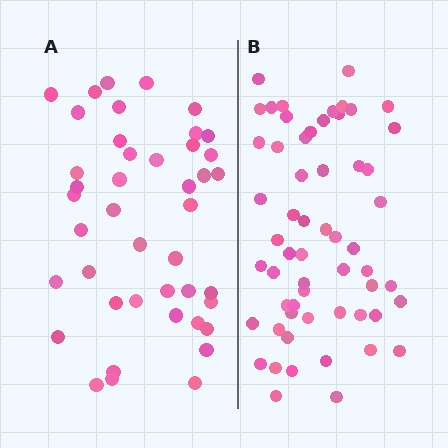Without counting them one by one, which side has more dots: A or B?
Region B (the right region) has more dots.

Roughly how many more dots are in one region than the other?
Region B has approximately 15 more dots than region A.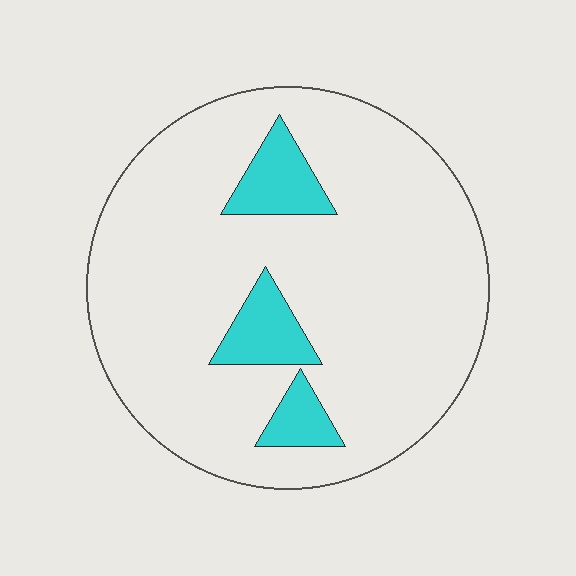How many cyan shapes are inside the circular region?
3.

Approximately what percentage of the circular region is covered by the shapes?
Approximately 10%.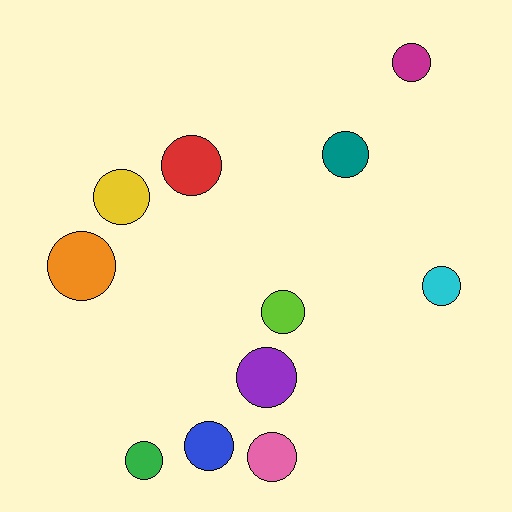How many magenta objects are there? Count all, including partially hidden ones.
There is 1 magenta object.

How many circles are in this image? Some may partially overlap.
There are 11 circles.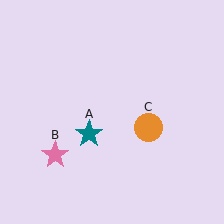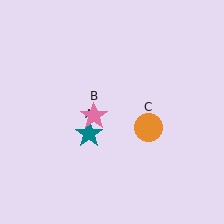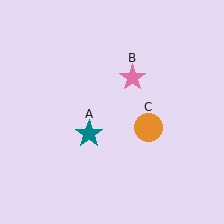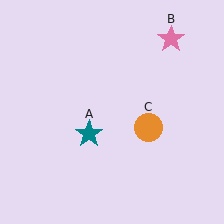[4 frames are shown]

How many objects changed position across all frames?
1 object changed position: pink star (object B).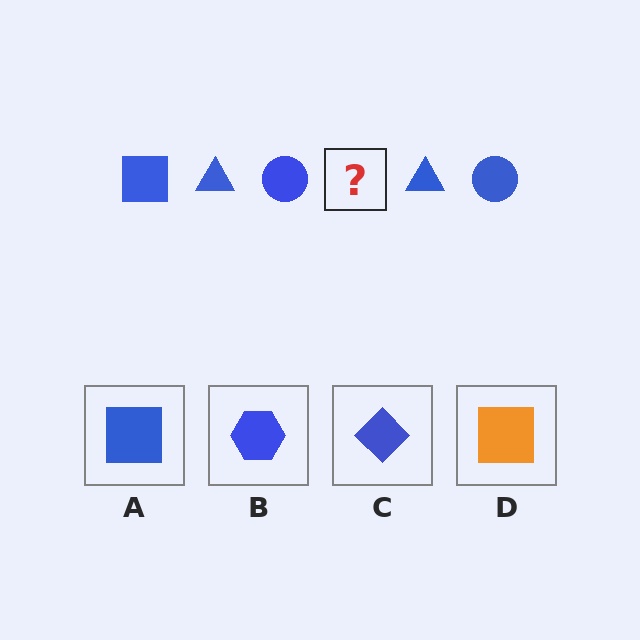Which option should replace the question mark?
Option A.